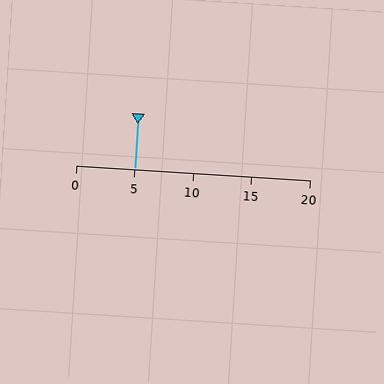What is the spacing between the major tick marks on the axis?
The major ticks are spaced 5 apart.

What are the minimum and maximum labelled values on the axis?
The axis runs from 0 to 20.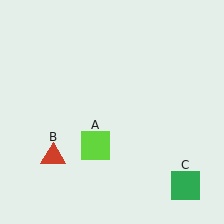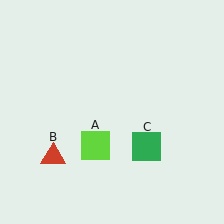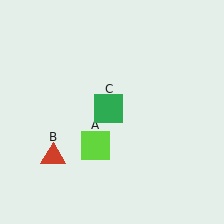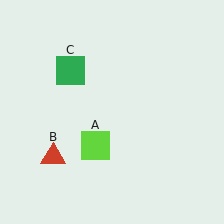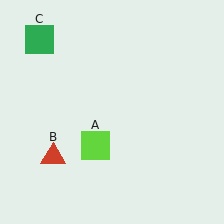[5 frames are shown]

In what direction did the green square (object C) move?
The green square (object C) moved up and to the left.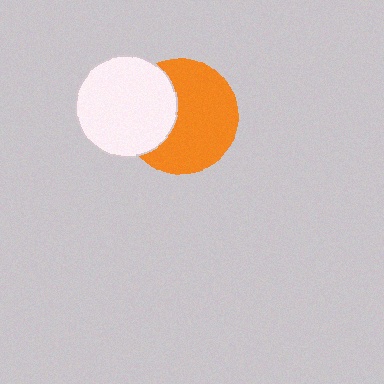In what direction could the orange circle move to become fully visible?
The orange circle could move right. That would shift it out from behind the white circle entirely.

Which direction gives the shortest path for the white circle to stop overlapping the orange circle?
Moving left gives the shortest separation.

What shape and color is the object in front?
The object in front is a white circle.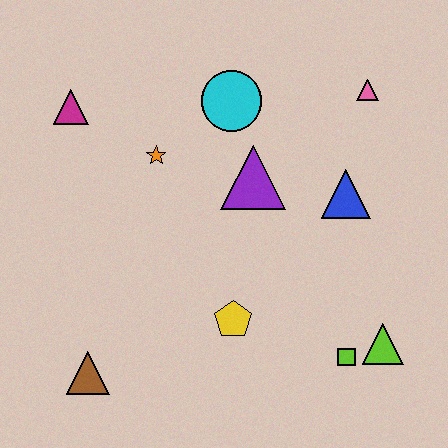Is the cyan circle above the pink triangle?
No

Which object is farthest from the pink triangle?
The brown triangle is farthest from the pink triangle.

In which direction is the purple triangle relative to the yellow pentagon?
The purple triangle is above the yellow pentagon.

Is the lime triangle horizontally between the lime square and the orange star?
No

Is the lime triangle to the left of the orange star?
No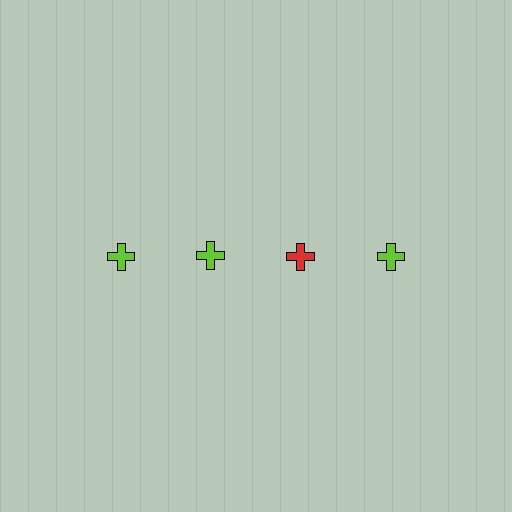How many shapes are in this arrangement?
There are 4 shapes arranged in a grid pattern.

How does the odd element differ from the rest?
It has a different color: red instead of lime.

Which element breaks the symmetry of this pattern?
The red cross in the top row, center column breaks the symmetry. All other shapes are lime crosses.